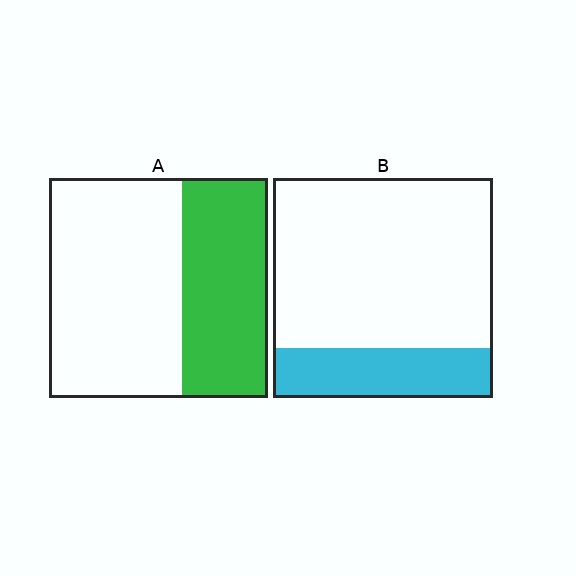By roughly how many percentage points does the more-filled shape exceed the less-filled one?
By roughly 15 percentage points (A over B).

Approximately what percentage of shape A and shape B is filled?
A is approximately 40% and B is approximately 25%.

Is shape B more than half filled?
No.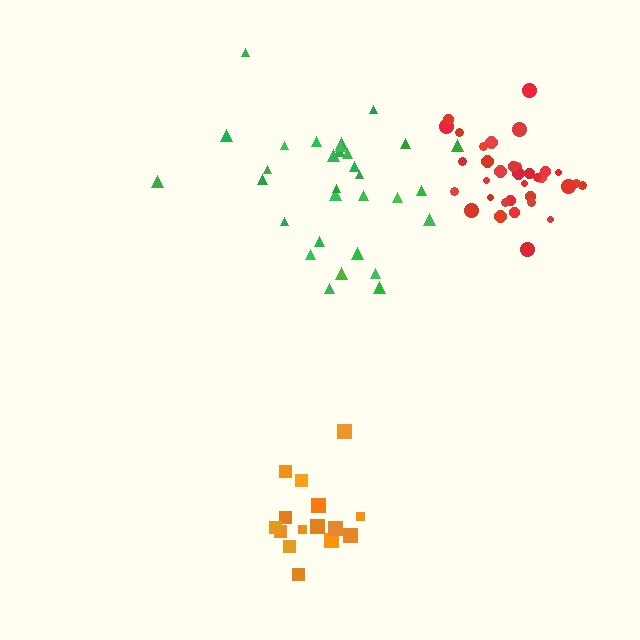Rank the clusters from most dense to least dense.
red, orange, green.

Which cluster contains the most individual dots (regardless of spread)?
Red (34).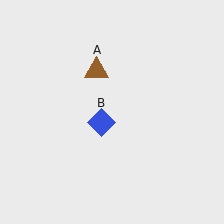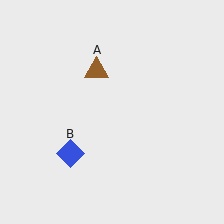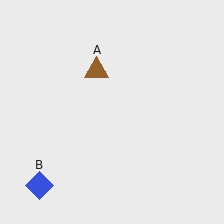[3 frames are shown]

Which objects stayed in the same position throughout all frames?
Brown triangle (object A) remained stationary.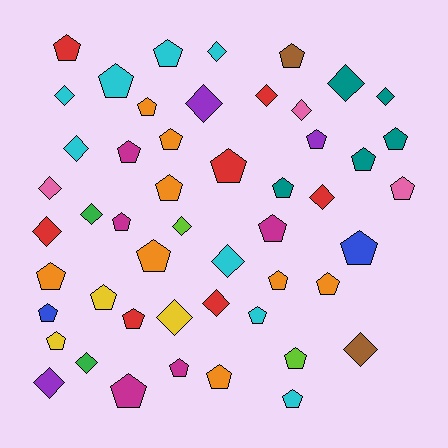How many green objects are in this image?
There are 2 green objects.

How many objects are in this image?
There are 50 objects.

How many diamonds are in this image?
There are 19 diamonds.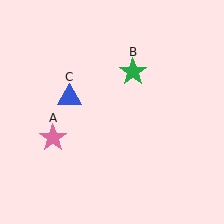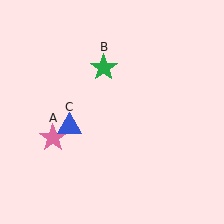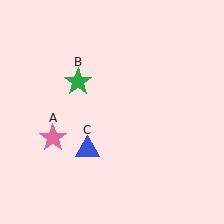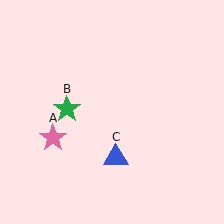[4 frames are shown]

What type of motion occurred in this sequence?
The green star (object B), blue triangle (object C) rotated counterclockwise around the center of the scene.